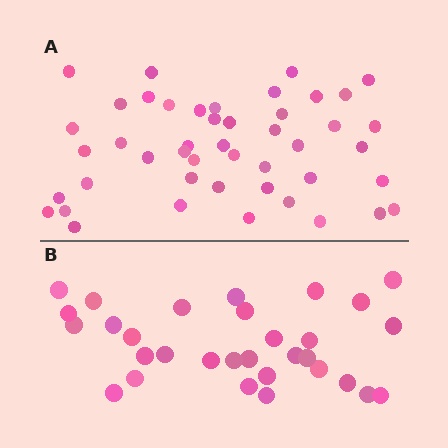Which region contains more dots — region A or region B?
Region A (the top region) has more dots.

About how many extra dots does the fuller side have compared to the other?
Region A has approximately 15 more dots than region B.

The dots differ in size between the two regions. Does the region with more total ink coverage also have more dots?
No. Region B has more total ink coverage because its dots are larger, but region A actually contains more individual dots. Total area can be misleading — the number of items is what matters here.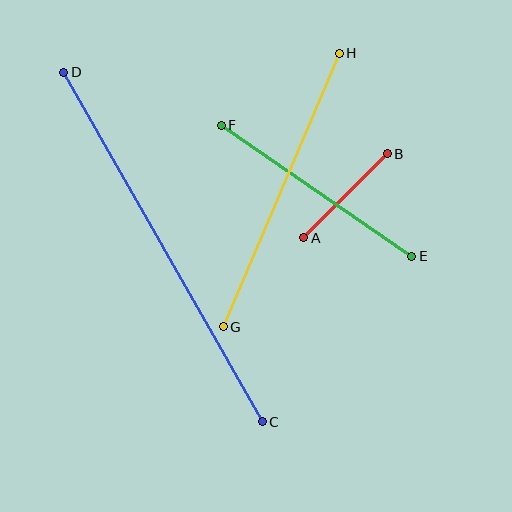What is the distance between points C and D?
The distance is approximately 402 pixels.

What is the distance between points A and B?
The distance is approximately 118 pixels.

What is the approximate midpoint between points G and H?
The midpoint is at approximately (281, 190) pixels.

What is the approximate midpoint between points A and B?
The midpoint is at approximately (346, 196) pixels.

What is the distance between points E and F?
The distance is approximately 231 pixels.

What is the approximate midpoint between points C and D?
The midpoint is at approximately (163, 247) pixels.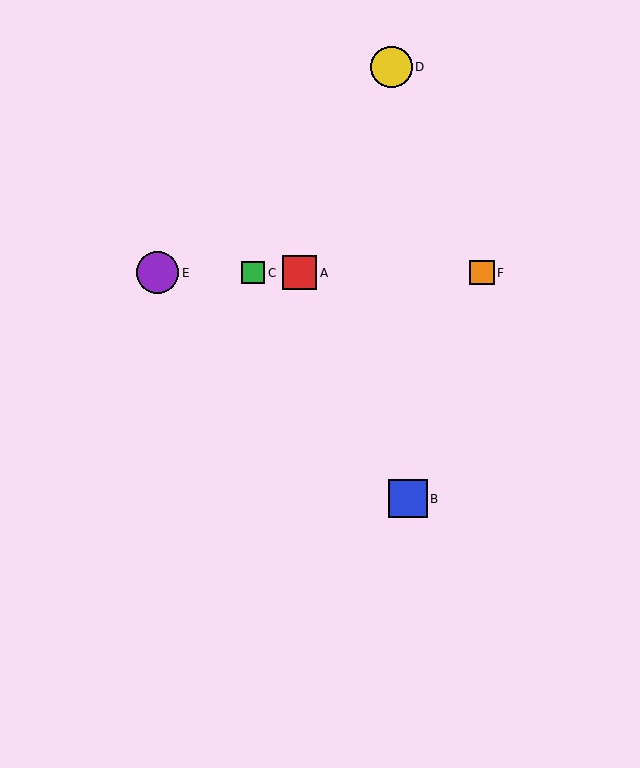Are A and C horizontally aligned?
Yes, both are at y≈273.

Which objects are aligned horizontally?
Objects A, C, E, F are aligned horizontally.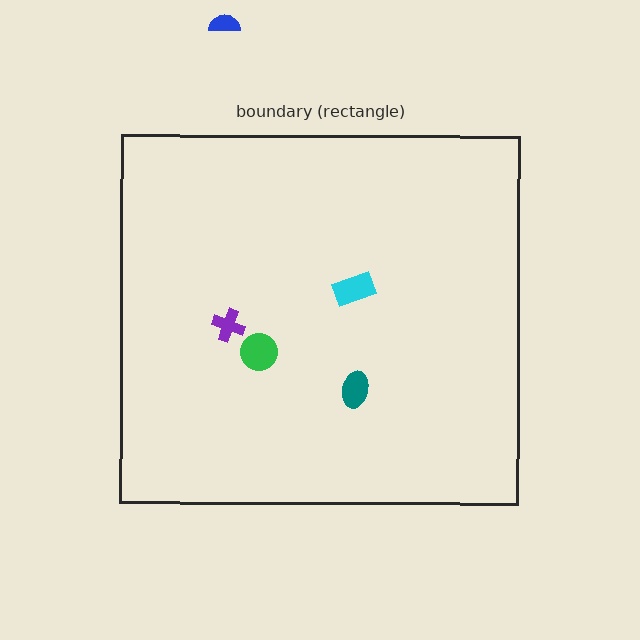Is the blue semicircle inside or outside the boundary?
Outside.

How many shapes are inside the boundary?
4 inside, 1 outside.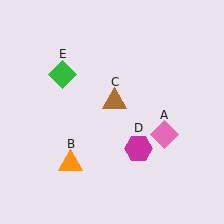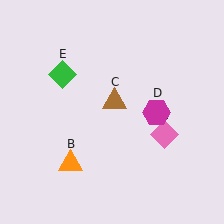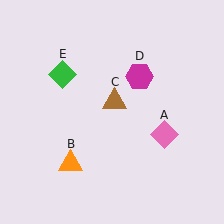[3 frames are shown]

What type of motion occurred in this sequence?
The magenta hexagon (object D) rotated counterclockwise around the center of the scene.